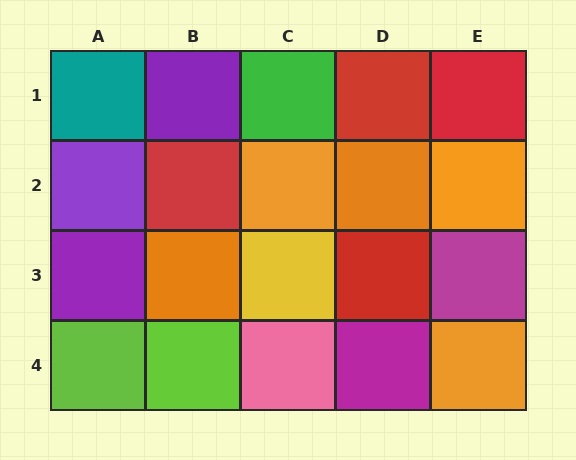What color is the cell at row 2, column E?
Orange.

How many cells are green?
1 cell is green.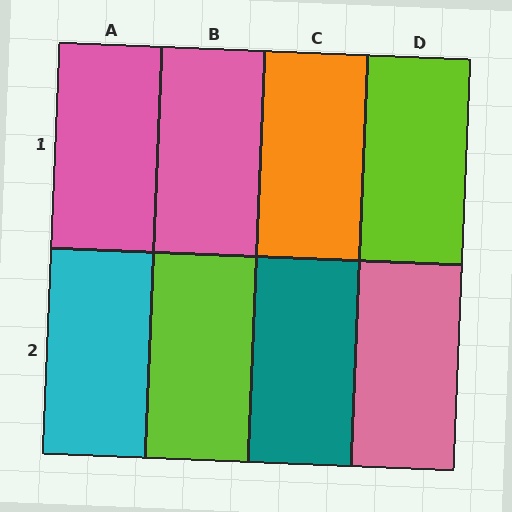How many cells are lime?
2 cells are lime.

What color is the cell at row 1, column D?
Lime.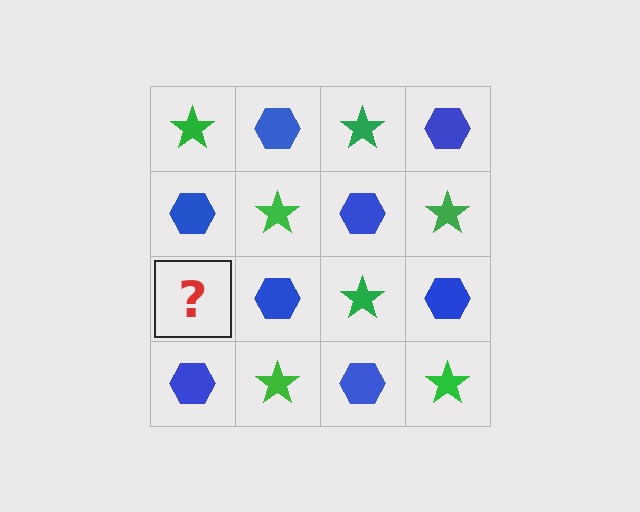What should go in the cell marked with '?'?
The missing cell should contain a green star.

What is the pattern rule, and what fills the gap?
The rule is that it alternates green star and blue hexagon in a checkerboard pattern. The gap should be filled with a green star.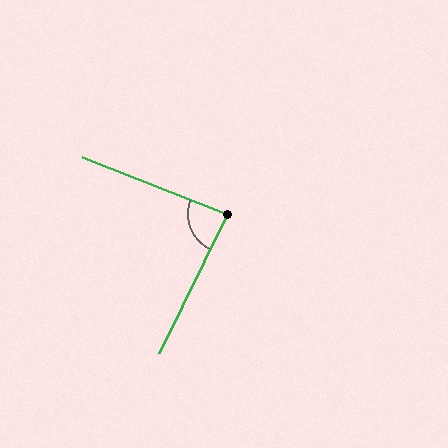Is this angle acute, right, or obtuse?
It is approximately a right angle.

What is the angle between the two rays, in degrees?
Approximately 85 degrees.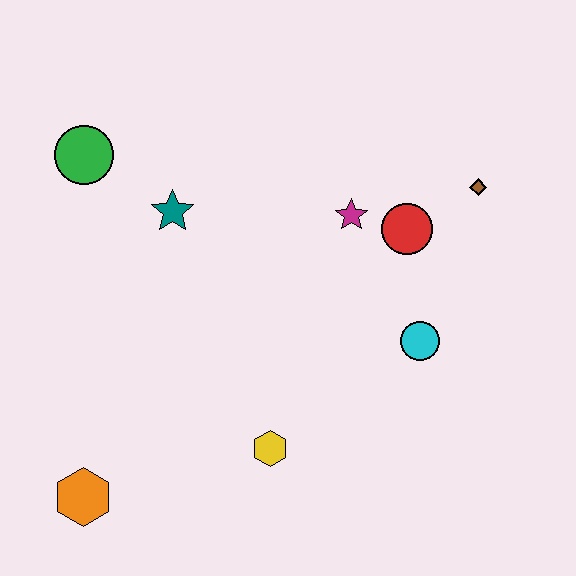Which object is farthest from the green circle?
The brown diamond is farthest from the green circle.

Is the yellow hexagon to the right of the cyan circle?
No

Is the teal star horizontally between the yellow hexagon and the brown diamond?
No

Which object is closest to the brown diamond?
The red circle is closest to the brown diamond.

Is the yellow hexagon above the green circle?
No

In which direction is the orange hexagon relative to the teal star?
The orange hexagon is below the teal star.